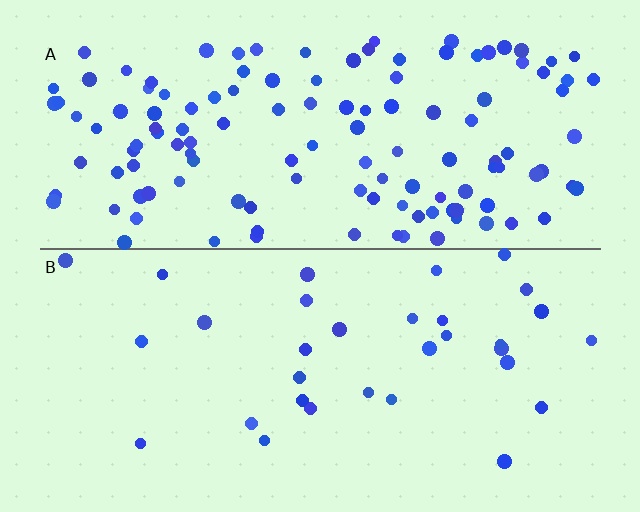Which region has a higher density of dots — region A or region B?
A (the top).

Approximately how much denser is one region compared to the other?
Approximately 4.0× — region A over region B.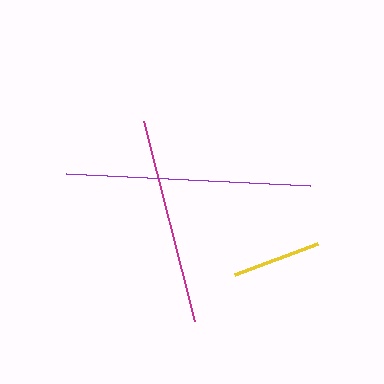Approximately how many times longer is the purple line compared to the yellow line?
The purple line is approximately 2.7 times the length of the yellow line.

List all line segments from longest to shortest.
From longest to shortest: purple, magenta, yellow.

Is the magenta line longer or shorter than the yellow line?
The magenta line is longer than the yellow line.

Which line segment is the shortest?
The yellow line is the shortest at approximately 89 pixels.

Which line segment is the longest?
The purple line is the longest at approximately 244 pixels.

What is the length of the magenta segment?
The magenta segment is approximately 206 pixels long.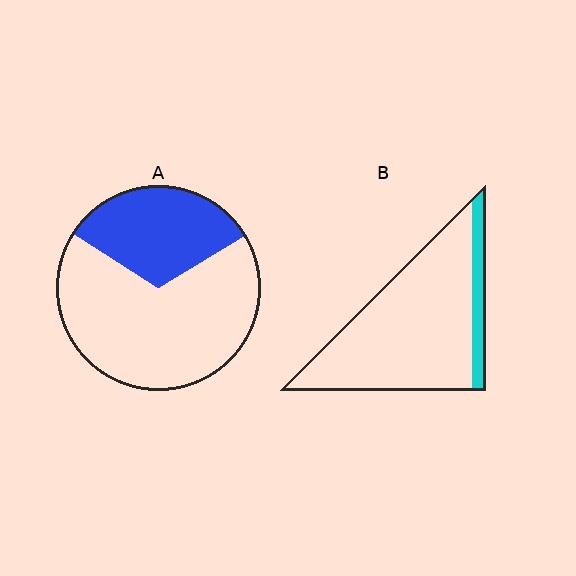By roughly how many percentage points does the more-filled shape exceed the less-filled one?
By roughly 20 percentage points (A over B).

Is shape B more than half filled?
No.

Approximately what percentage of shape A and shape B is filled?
A is approximately 30% and B is approximately 15%.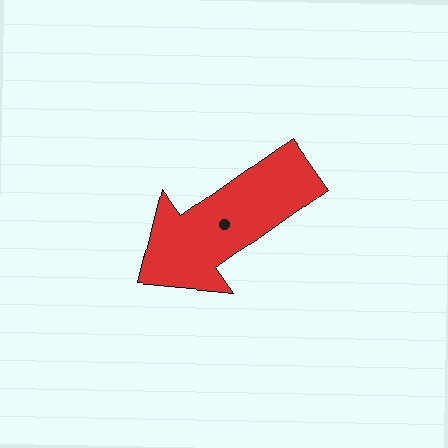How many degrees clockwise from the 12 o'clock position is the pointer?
Approximately 235 degrees.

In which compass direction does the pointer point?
Southwest.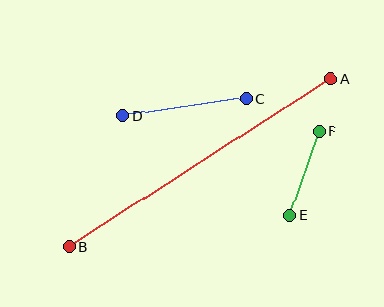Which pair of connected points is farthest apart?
Points A and B are farthest apart.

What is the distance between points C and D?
The distance is approximately 124 pixels.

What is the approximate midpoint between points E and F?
The midpoint is at approximately (305, 173) pixels.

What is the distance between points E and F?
The distance is approximately 89 pixels.